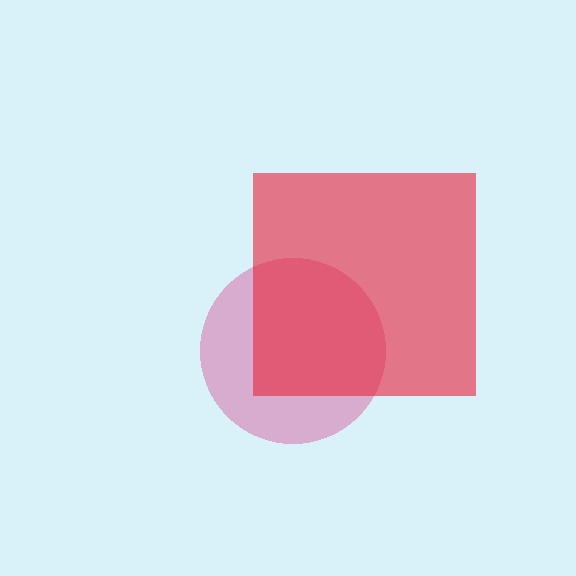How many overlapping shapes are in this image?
There are 2 overlapping shapes in the image.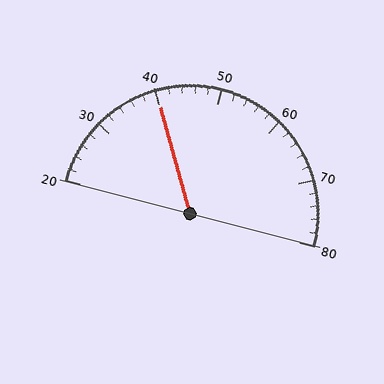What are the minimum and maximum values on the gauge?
The gauge ranges from 20 to 80.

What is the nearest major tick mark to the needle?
The nearest major tick mark is 40.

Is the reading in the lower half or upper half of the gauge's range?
The reading is in the lower half of the range (20 to 80).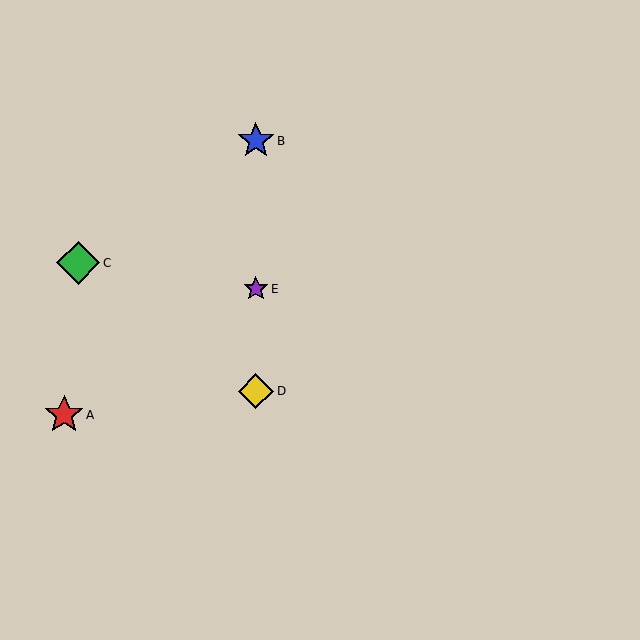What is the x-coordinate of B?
Object B is at x≈256.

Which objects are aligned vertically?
Objects B, D, E are aligned vertically.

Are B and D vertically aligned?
Yes, both are at x≈256.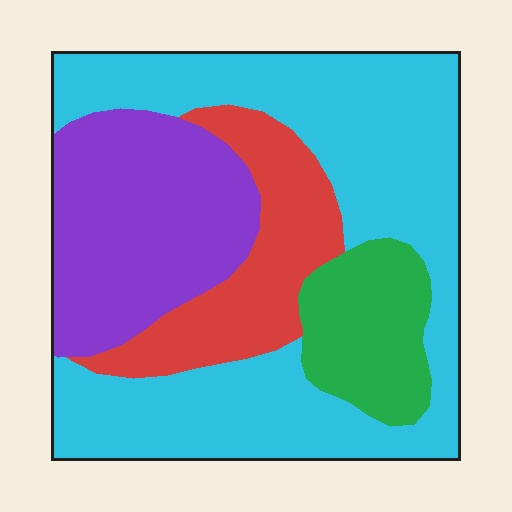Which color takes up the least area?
Green, at roughly 10%.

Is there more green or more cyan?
Cyan.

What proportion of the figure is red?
Red takes up less than a sixth of the figure.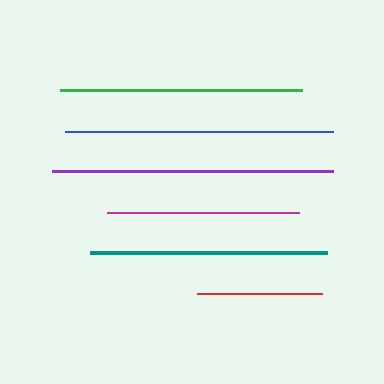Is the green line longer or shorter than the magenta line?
The green line is longer than the magenta line.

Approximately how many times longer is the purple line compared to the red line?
The purple line is approximately 2.3 times the length of the red line.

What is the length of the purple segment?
The purple segment is approximately 281 pixels long.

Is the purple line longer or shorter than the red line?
The purple line is longer than the red line.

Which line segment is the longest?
The purple line is the longest at approximately 281 pixels.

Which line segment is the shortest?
The red line is the shortest at approximately 125 pixels.